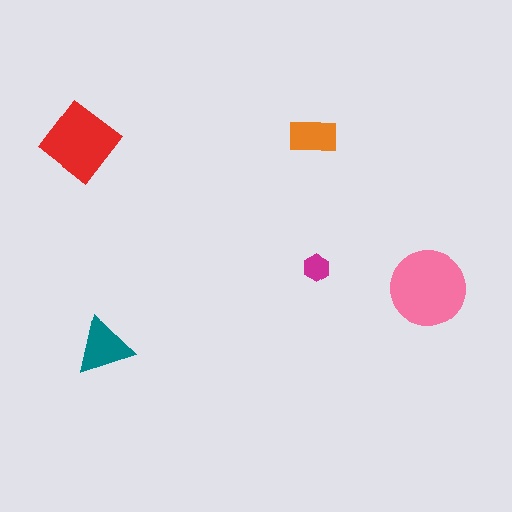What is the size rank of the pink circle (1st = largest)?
1st.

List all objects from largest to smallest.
The pink circle, the red diamond, the teal triangle, the orange rectangle, the magenta hexagon.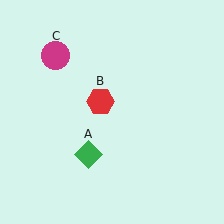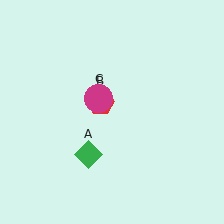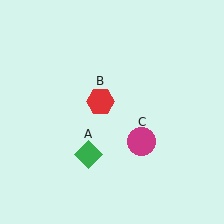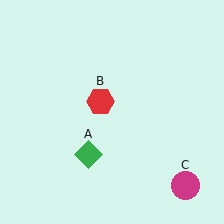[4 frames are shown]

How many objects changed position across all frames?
1 object changed position: magenta circle (object C).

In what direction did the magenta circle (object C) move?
The magenta circle (object C) moved down and to the right.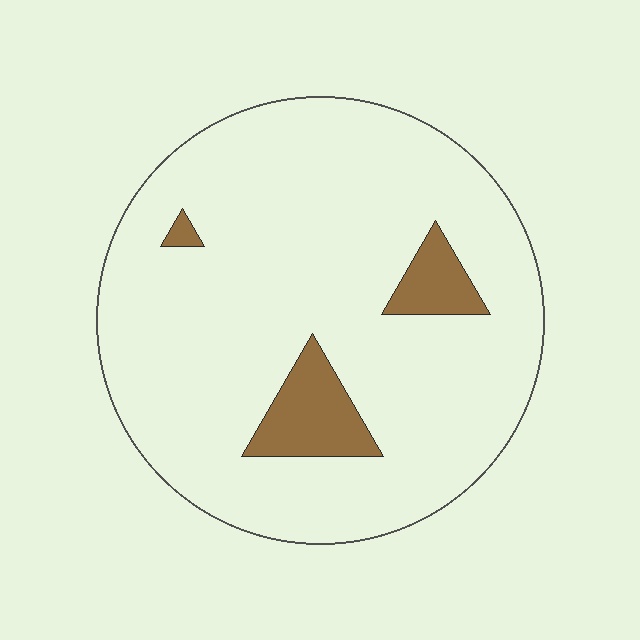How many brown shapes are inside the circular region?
3.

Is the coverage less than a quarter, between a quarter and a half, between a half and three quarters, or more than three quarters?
Less than a quarter.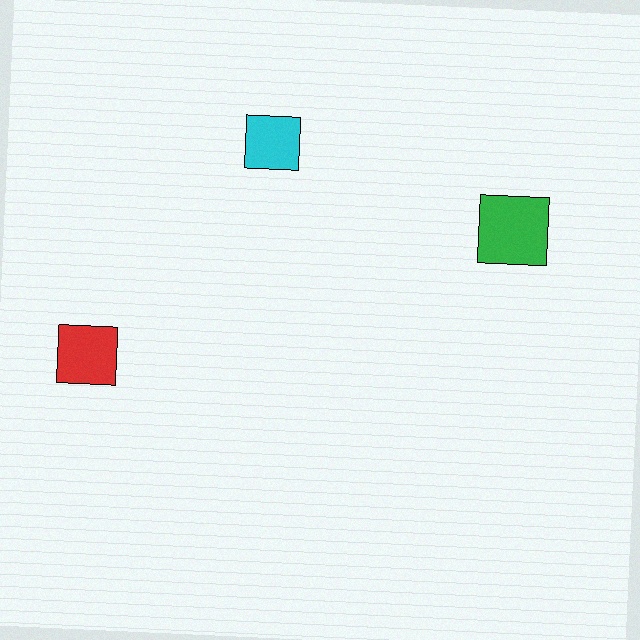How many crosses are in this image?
There are no crosses.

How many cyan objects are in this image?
There is 1 cyan object.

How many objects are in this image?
There are 3 objects.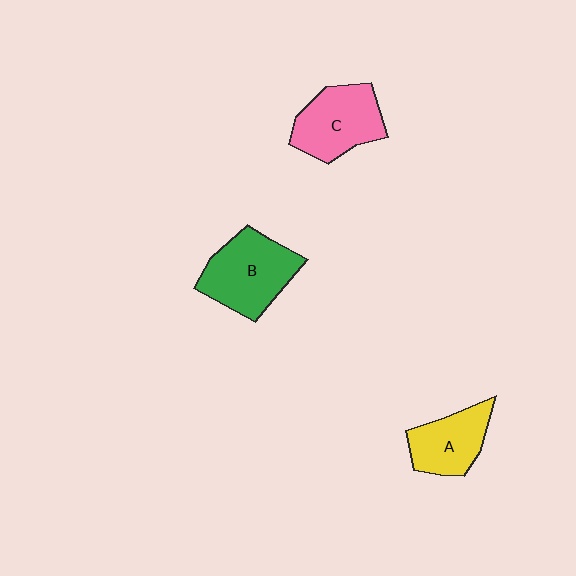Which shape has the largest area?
Shape B (green).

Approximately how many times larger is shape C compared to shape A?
Approximately 1.2 times.